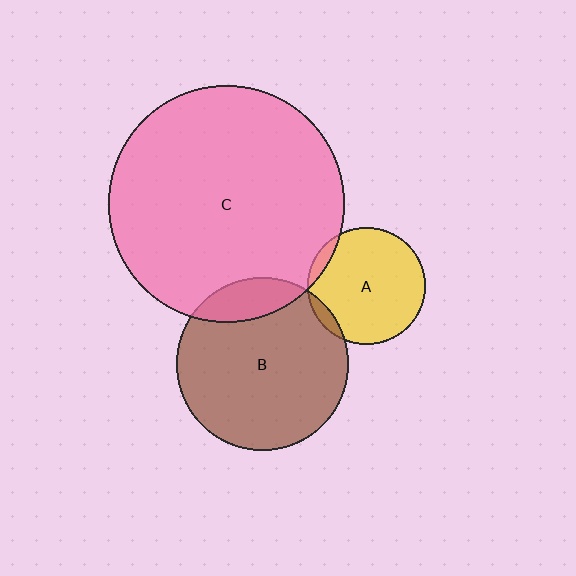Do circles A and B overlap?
Yes.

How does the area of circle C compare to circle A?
Approximately 4.1 times.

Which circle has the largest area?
Circle C (pink).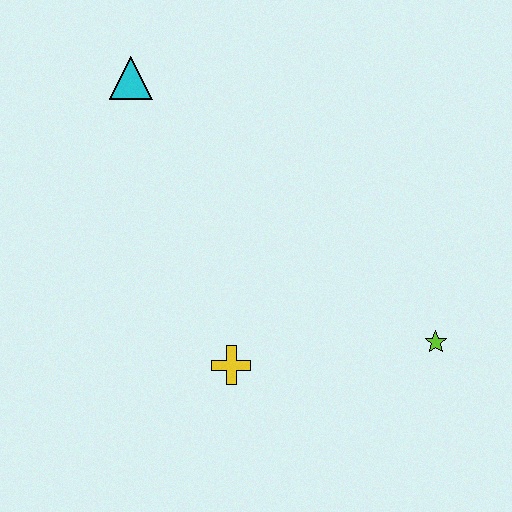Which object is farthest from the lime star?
The cyan triangle is farthest from the lime star.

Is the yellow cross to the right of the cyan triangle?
Yes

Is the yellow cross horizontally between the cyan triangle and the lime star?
Yes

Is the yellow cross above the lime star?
No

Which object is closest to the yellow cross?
The lime star is closest to the yellow cross.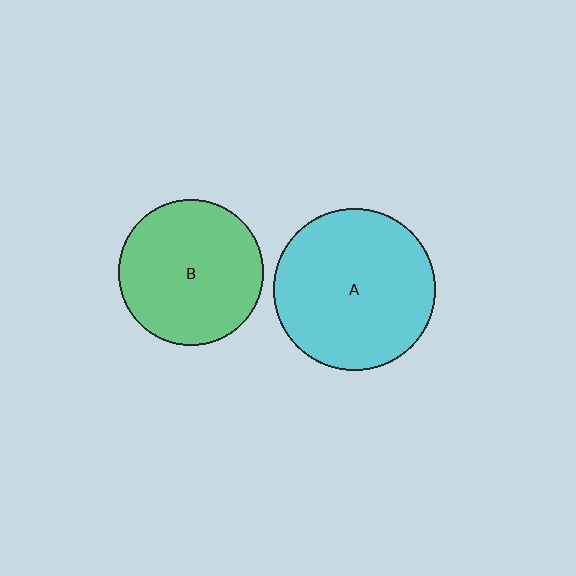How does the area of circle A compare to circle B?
Approximately 1.2 times.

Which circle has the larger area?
Circle A (cyan).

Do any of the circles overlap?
No, none of the circles overlap.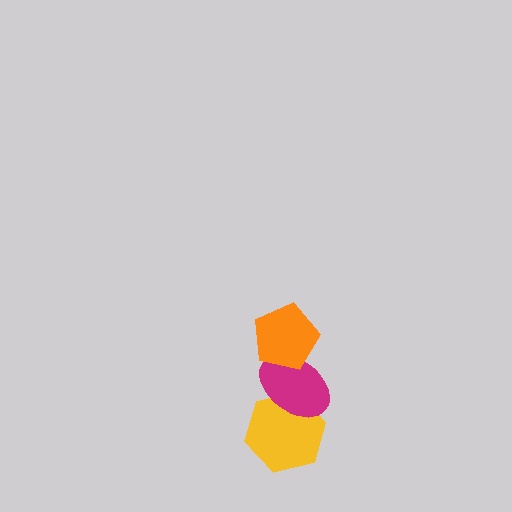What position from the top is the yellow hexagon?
The yellow hexagon is 3rd from the top.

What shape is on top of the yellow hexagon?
The magenta ellipse is on top of the yellow hexagon.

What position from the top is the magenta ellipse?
The magenta ellipse is 2nd from the top.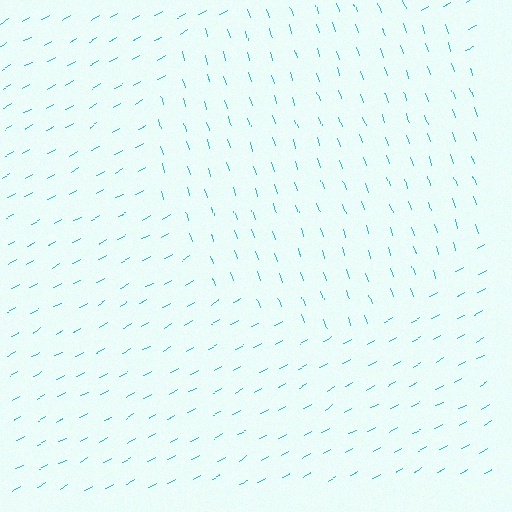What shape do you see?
I see a circle.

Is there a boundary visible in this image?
Yes, there is a texture boundary formed by a change in line orientation.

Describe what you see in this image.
The image is filled with small cyan line segments. A circle region in the image has lines oriented differently from the surrounding lines, creating a visible texture boundary.